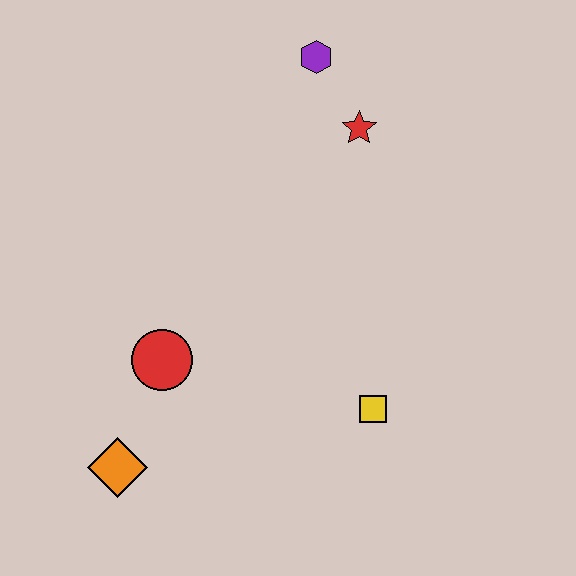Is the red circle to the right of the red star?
No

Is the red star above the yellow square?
Yes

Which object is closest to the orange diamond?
The red circle is closest to the orange diamond.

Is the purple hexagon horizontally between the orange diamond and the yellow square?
Yes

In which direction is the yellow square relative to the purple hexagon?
The yellow square is below the purple hexagon.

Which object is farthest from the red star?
The orange diamond is farthest from the red star.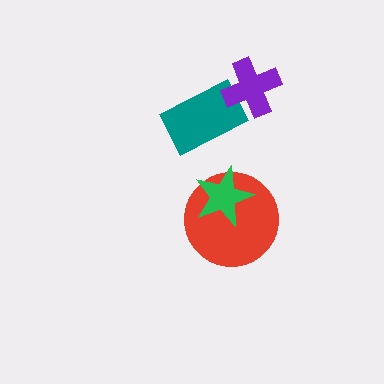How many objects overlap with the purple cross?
1 object overlaps with the purple cross.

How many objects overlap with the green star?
1 object overlaps with the green star.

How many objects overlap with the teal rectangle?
1 object overlaps with the teal rectangle.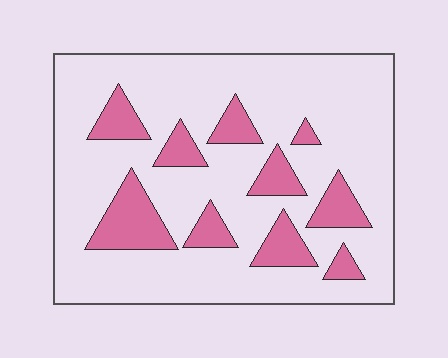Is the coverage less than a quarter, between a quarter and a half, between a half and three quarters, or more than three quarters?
Less than a quarter.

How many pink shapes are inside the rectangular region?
10.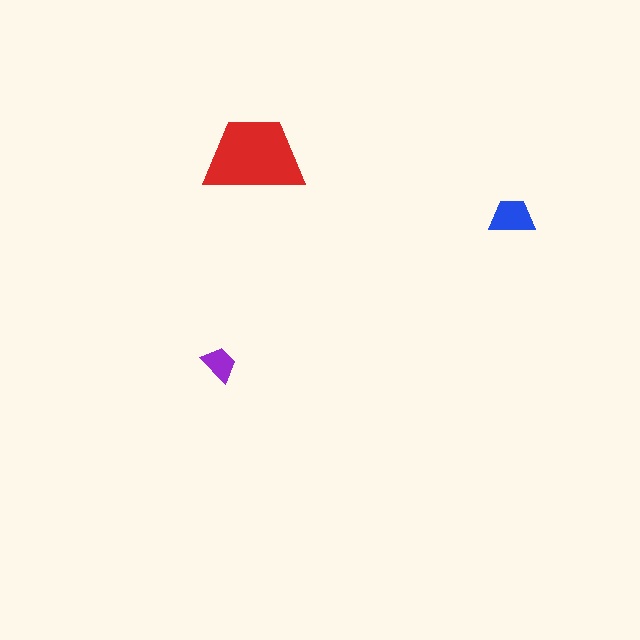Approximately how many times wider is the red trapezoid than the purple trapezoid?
About 3 times wider.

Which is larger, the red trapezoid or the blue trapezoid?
The red one.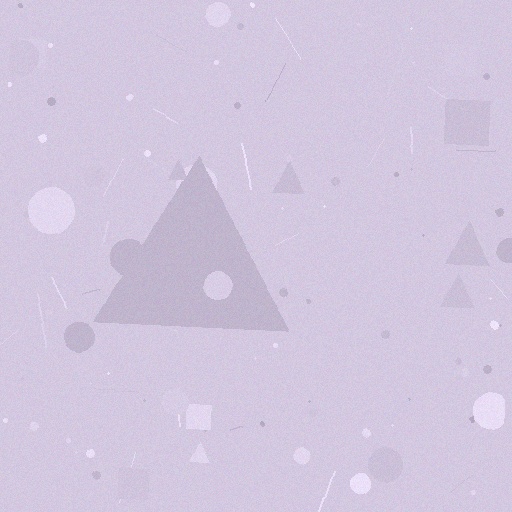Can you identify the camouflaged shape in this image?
The camouflaged shape is a triangle.